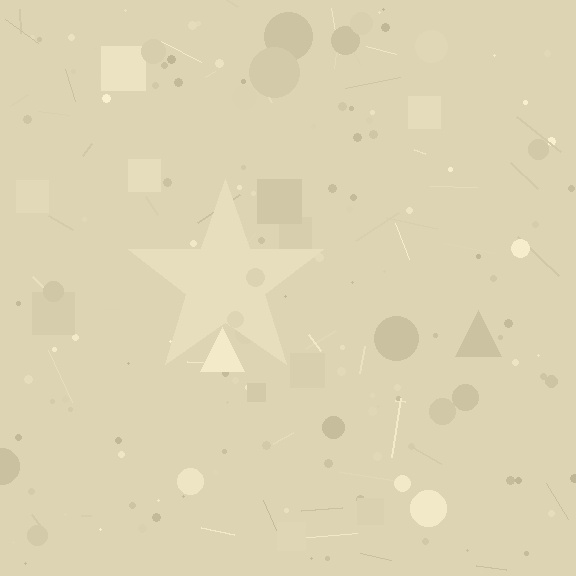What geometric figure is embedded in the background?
A star is embedded in the background.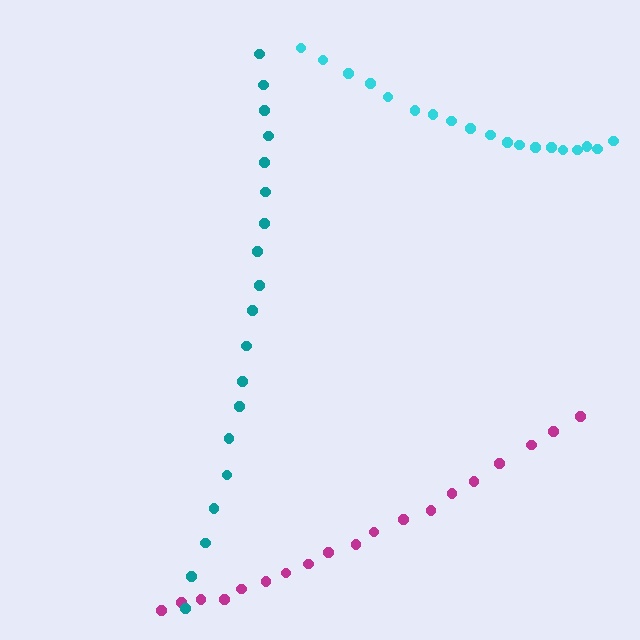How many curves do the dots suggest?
There are 3 distinct paths.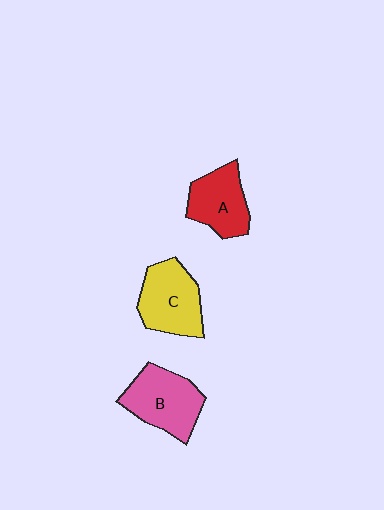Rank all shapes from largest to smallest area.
From largest to smallest: B (pink), C (yellow), A (red).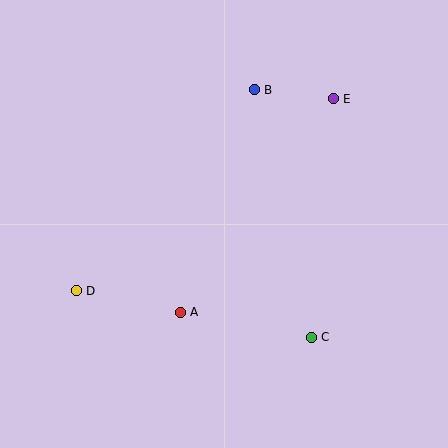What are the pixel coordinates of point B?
Point B is at (254, 90).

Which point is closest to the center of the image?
Point A at (180, 312) is closest to the center.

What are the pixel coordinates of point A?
Point A is at (180, 312).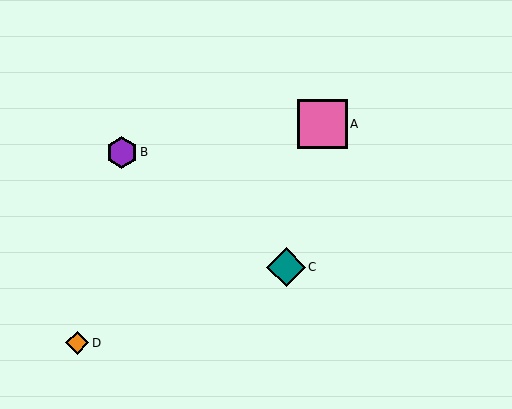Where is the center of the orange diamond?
The center of the orange diamond is at (77, 343).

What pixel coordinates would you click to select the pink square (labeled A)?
Click at (323, 124) to select the pink square A.